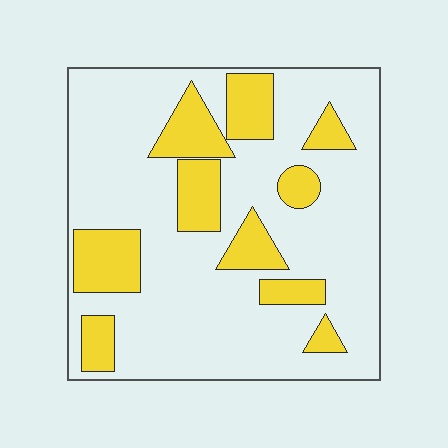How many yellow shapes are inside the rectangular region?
10.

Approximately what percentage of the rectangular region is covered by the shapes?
Approximately 25%.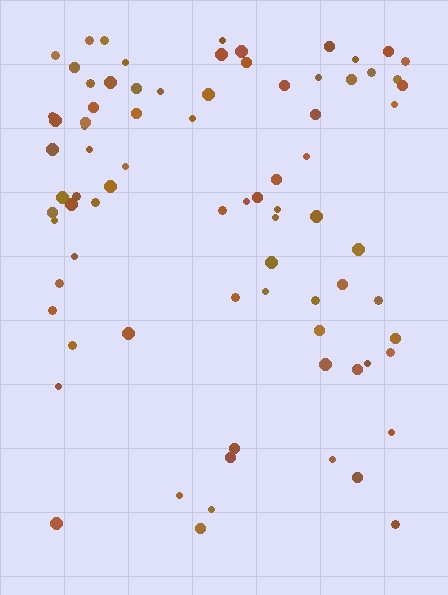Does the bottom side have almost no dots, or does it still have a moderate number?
Still a moderate number, just noticeably fewer than the top.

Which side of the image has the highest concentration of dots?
The top.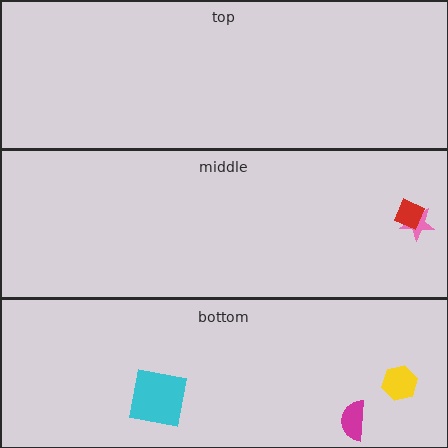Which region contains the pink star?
The middle region.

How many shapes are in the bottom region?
3.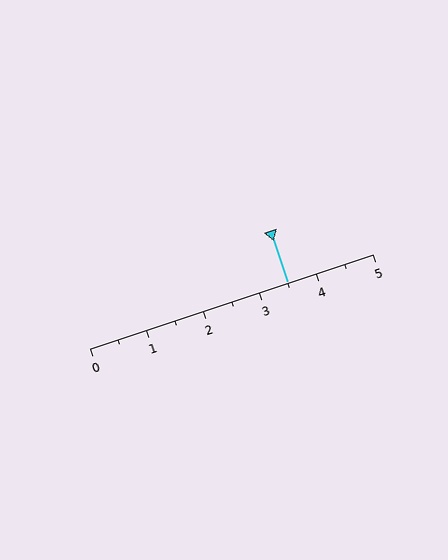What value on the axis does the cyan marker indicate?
The marker indicates approximately 3.5.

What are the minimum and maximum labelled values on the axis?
The axis runs from 0 to 5.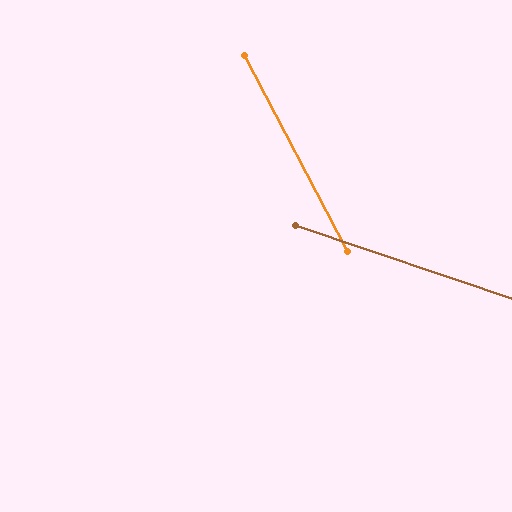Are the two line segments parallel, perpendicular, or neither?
Neither parallel nor perpendicular — they differ by about 44°.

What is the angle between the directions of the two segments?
Approximately 44 degrees.